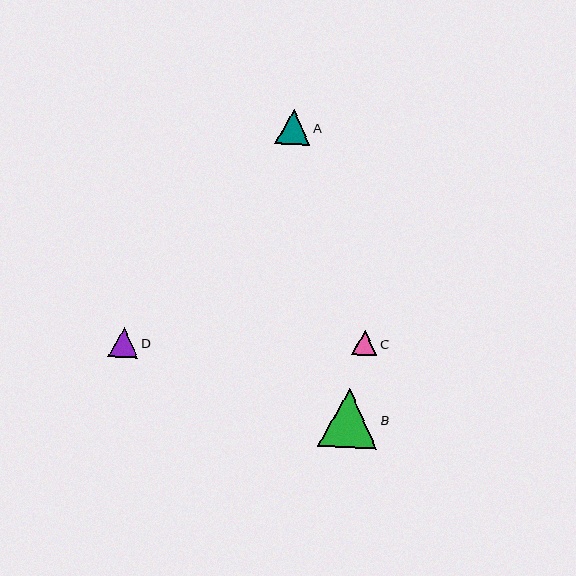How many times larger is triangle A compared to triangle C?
Triangle A is approximately 1.4 times the size of triangle C.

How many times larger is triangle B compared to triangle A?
Triangle B is approximately 1.7 times the size of triangle A.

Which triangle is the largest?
Triangle B is the largest with a size of approximately 59 pixels.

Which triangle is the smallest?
Triangle C is the smallest with a size of approximately 25 pixels.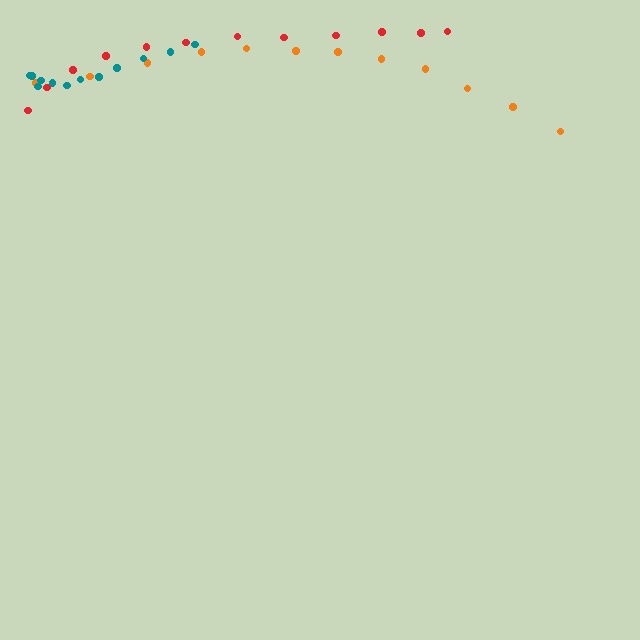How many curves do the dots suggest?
There are 3 distinct paths.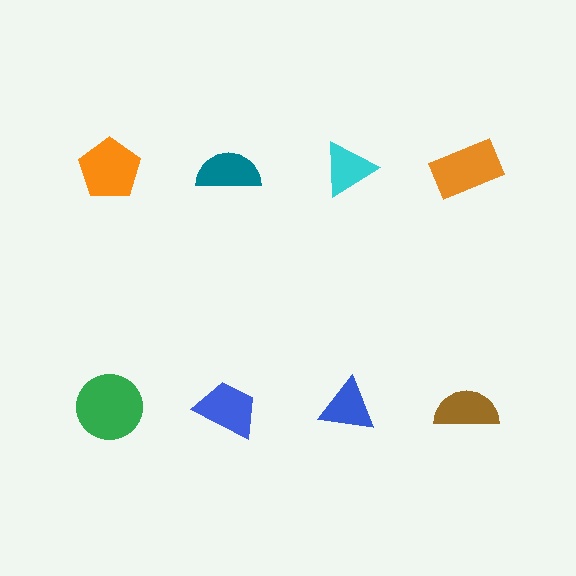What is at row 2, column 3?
A blue triangle.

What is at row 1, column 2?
A teal semicircle.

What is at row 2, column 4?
A brown semicircle.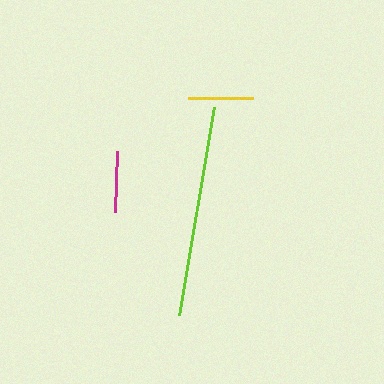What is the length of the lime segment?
The lime segment is approximately 211 pixels long.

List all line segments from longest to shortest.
From longest to shortest: lime, yellow, magenta.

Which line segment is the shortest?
The magenta line is the shortest at approximately 62 pixels.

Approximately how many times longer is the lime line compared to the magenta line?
The lime line is approximately 3.4 times the length of the magenta line.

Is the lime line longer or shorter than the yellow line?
The lime line is longer than the yellow line.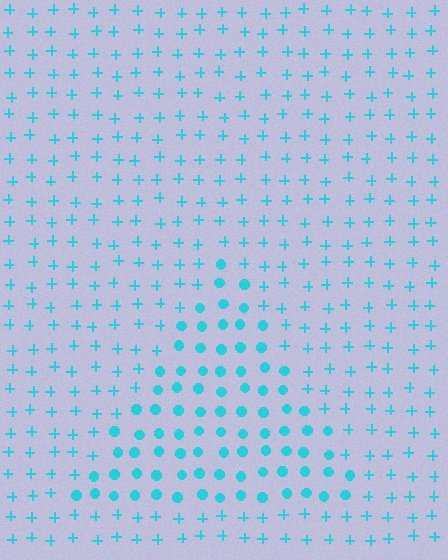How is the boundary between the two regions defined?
The boundary is defined by a change in element shape: circles inside vs. plus signs outside. All elements share the same color and spacing.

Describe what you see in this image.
The image is filled with small cyan elements arranged in a uniform grid. A triangle-shaped region contains circles, while the surrounding area contains plus signs. The boundary is defined purely by the change in element shape.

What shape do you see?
I see a triangle.